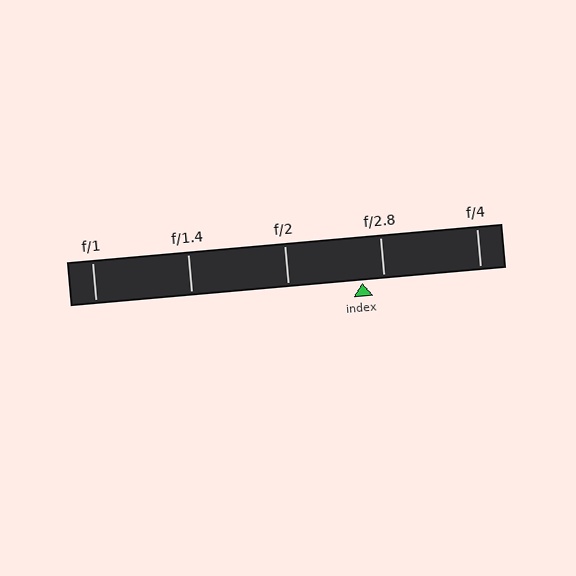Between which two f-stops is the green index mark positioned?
The index mark is between f/2 and f/2.8.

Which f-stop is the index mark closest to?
The index mark is closest to f/2.8.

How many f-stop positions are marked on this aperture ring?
There are 5 f-stop positions marked.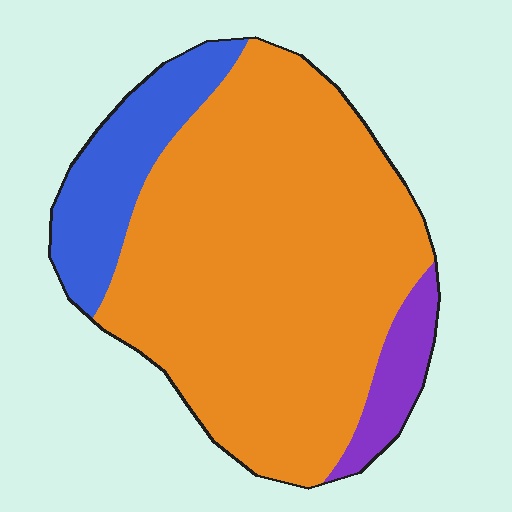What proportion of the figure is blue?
Blue takes up about one sixth (1/6) of the figure.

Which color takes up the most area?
Orange, at roughly 75%.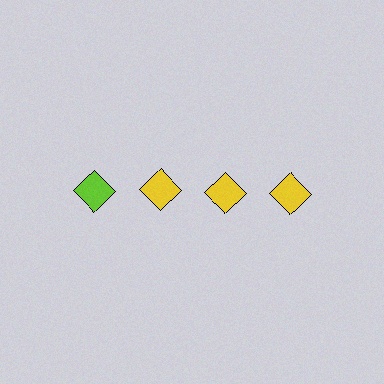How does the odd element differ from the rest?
It has a different color: lime instead of yellow.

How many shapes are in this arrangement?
There are 4 shapes arranged in a grid pattern.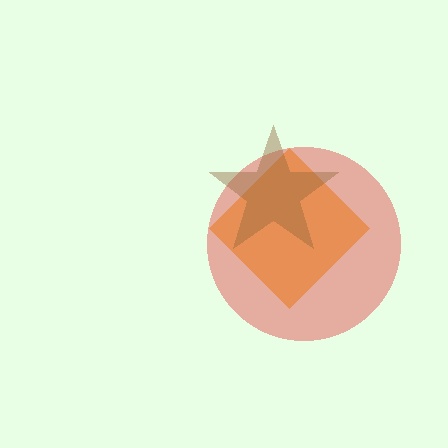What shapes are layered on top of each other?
The layered shapes are: a red circle, an orange diamond, a brown star.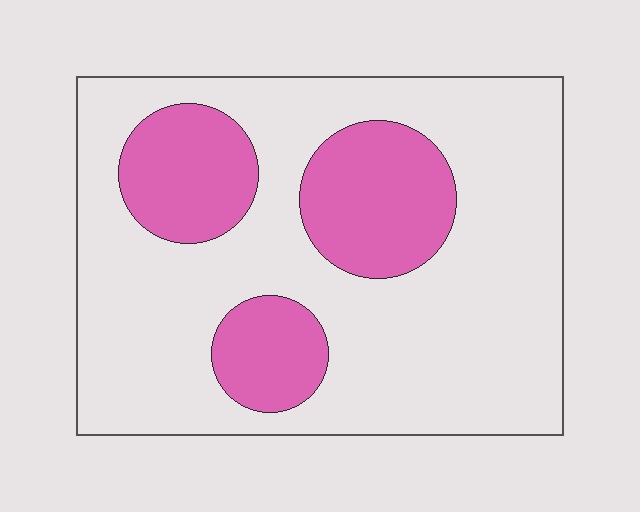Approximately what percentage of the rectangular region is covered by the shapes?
Approximately 25%.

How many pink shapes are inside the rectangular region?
3.